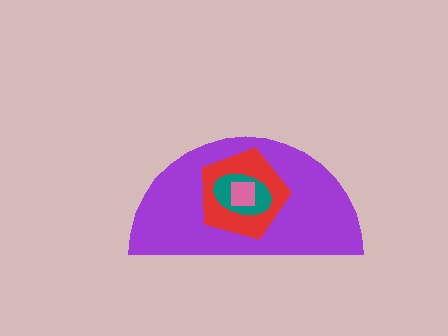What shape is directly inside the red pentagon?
The teal ellipse.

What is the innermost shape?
The pink square.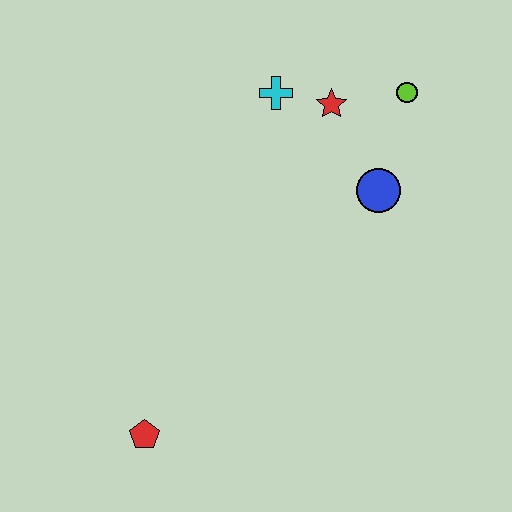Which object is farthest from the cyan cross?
The red pentagon is farthest from the cyan cross.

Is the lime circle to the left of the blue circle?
No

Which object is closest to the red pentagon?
The blue circle is closest to the red pentagon.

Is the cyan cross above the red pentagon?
Yes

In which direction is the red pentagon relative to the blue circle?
The red pentagon is below the blue circle.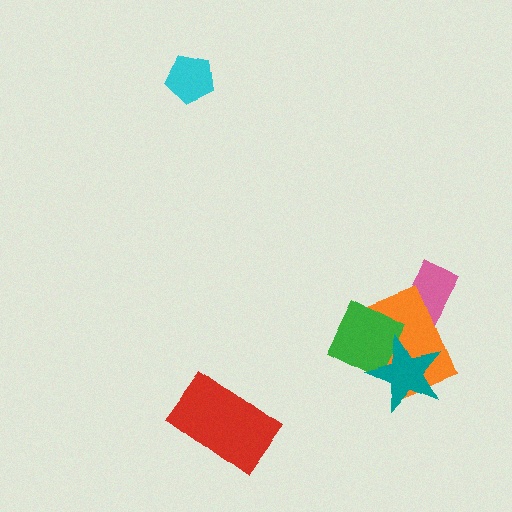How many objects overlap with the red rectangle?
0 objects overlap with the red rectangle.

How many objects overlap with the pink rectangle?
1 object overlaps with the pink rectangle.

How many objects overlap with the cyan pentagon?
0 objects overlap with the cyan pentagon.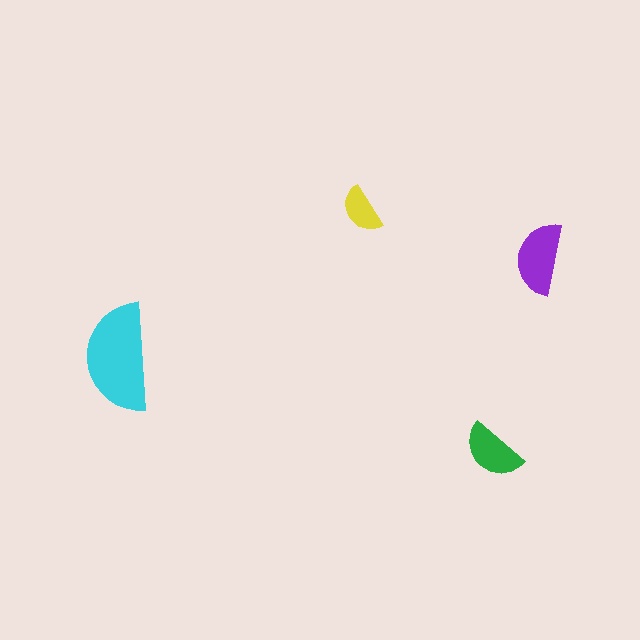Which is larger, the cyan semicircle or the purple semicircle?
The cyan one.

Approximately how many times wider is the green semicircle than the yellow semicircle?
About 1.5 times wider.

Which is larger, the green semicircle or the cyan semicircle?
The cyan one.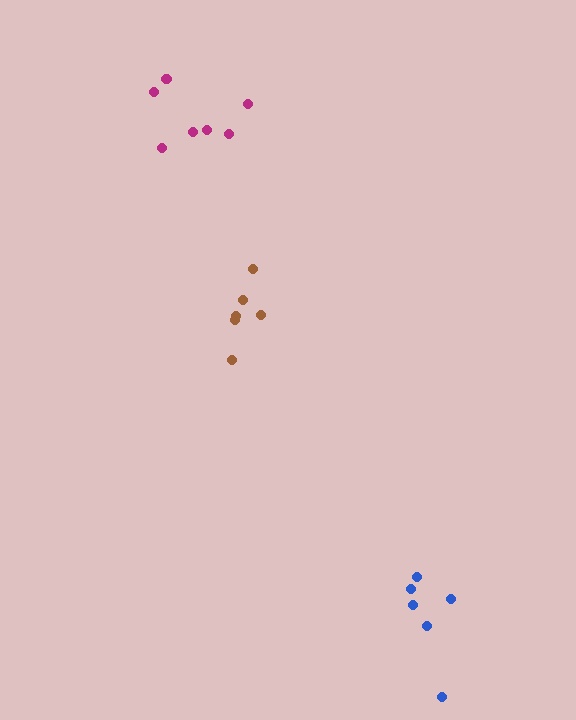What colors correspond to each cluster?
The clusters are colored: blue, brown, magenta.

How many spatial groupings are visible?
There are 3 spatial groupings.